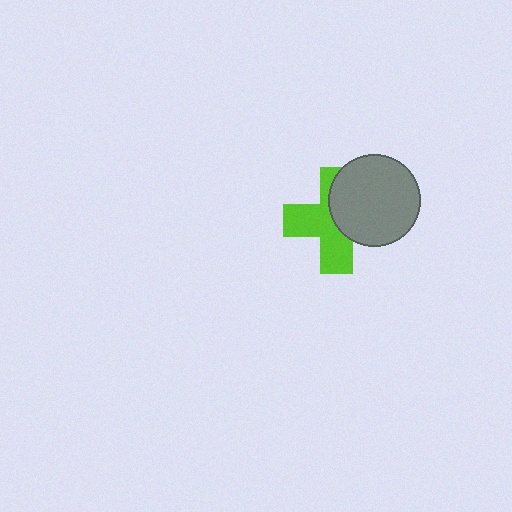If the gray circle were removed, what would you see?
You would see the complete lime cross.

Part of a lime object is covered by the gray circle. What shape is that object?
It is a cross.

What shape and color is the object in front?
The object in front is a gray circle.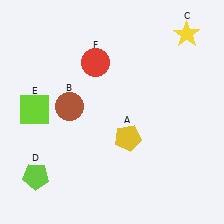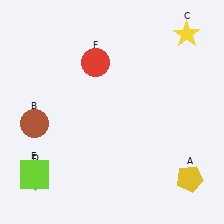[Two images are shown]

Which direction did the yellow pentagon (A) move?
The yellow pentagon (A) moved right.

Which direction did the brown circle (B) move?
The brown circle (B) moved left.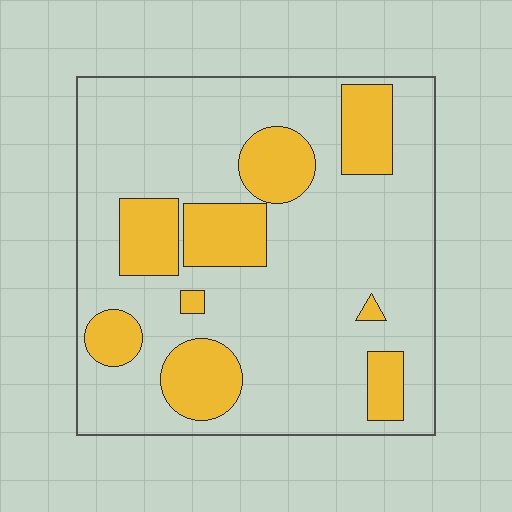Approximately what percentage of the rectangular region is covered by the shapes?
Approximately 25%.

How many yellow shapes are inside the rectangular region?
9.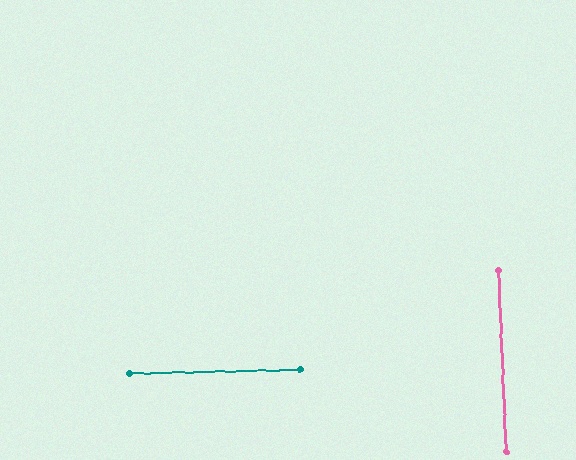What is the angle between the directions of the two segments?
Approximately 89 degrees.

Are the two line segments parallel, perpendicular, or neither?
Perpendicular — they meet at approximately 89°.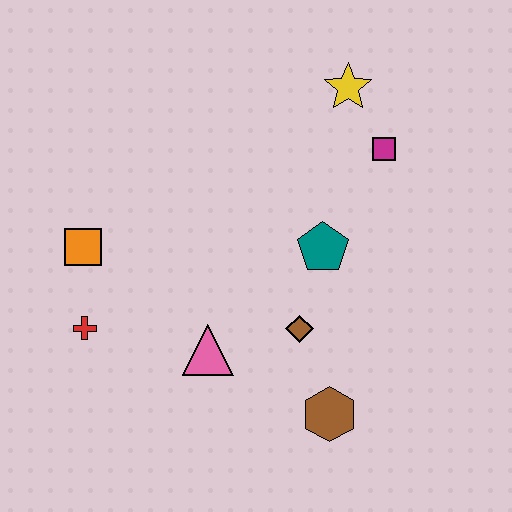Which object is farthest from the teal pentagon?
The red cross is farthest from the teal pentagon.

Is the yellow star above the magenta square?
Yes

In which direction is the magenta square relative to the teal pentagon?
The magenta square is above the teal pentagon.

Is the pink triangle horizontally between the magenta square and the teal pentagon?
No